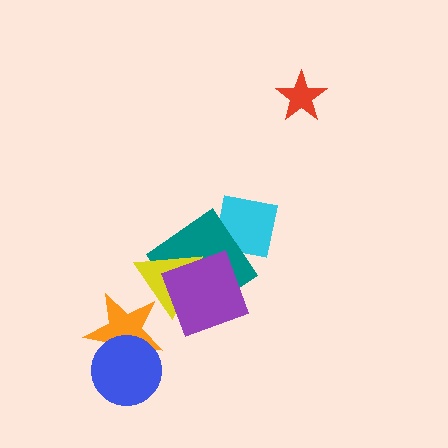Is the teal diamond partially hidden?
Yes, it is partially covered by another shape.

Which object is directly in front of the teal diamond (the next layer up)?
The yellow triangle is directly in front of the teal diamond.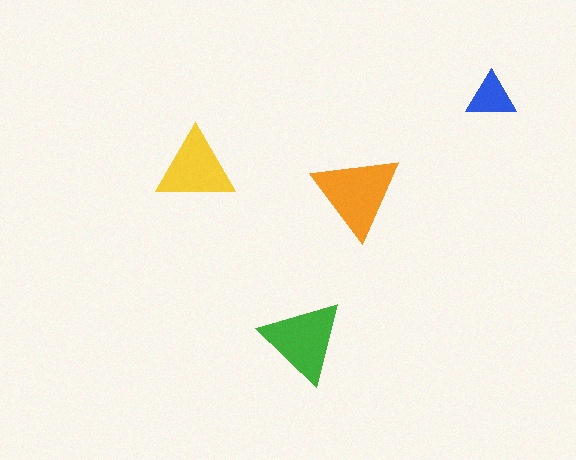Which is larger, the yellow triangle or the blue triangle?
The yellow one.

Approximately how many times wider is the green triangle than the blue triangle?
About 1.5 times wider.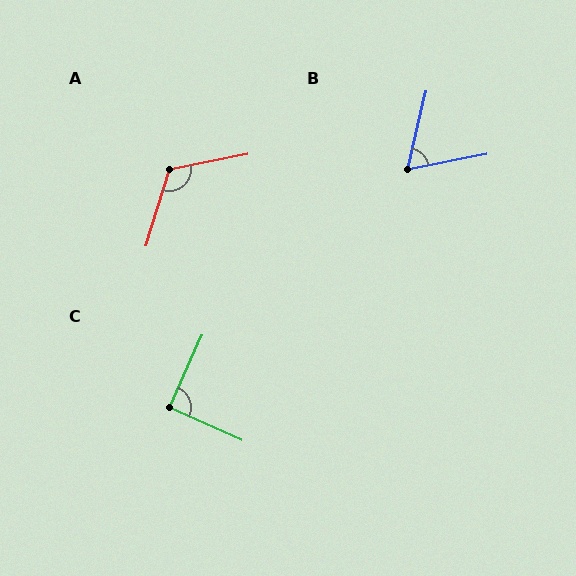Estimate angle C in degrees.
Approximately 90 degrees.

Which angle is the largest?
A, at approximately 118 degrees.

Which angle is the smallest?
B, at approximately 66 degrees.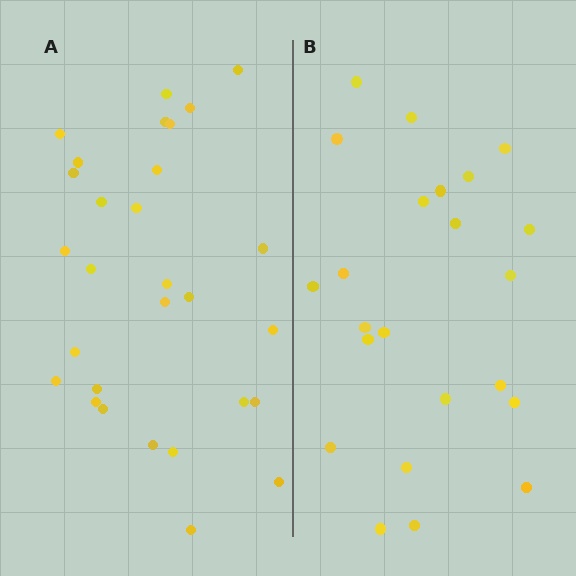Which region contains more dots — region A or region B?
Region A (the left region) has more dots.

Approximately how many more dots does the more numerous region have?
Region A has about 6 more dots than region B.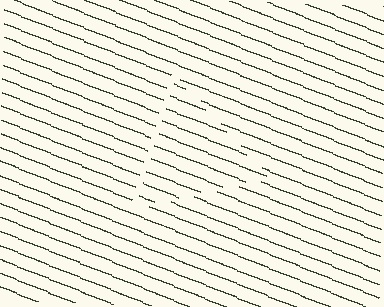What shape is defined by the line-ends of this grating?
An illusory triangle. The interior of the shape contains the same grating, shifted by half a period — the contour is defined by the phase discontinuity where line-ends from the inner and outer gratings abut.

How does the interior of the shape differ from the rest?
The interior of the shape contains the same grating, shifted by half a period — the contour is defined by the phase discontinuity where line-ends from the inner and outer gratings abut.